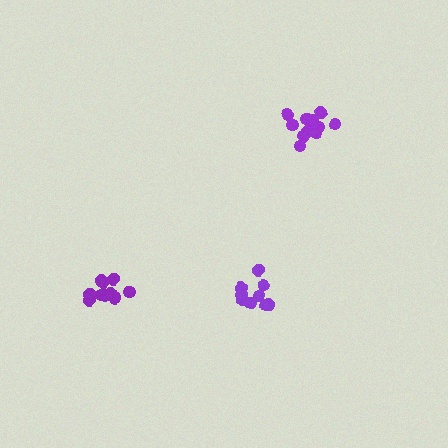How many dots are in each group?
Group 1: 12 dots, Group 2: 10 dots, Group 3: 9 dots (31 total).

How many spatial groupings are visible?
There are 3 spatial groupings.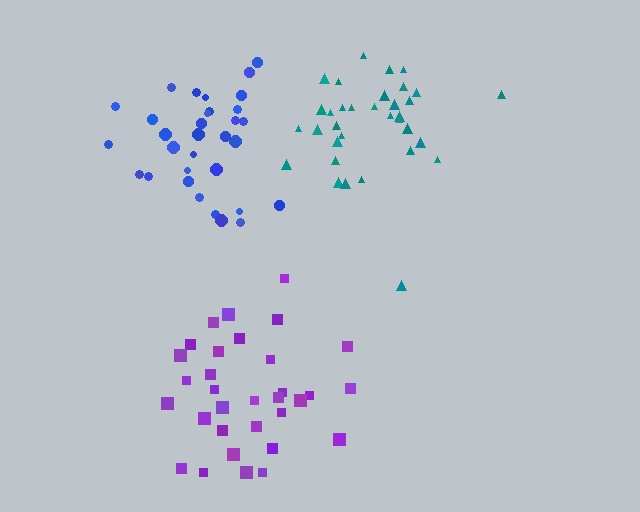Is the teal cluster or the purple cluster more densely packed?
Teal.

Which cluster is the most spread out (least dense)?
Purple.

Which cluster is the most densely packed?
Teal.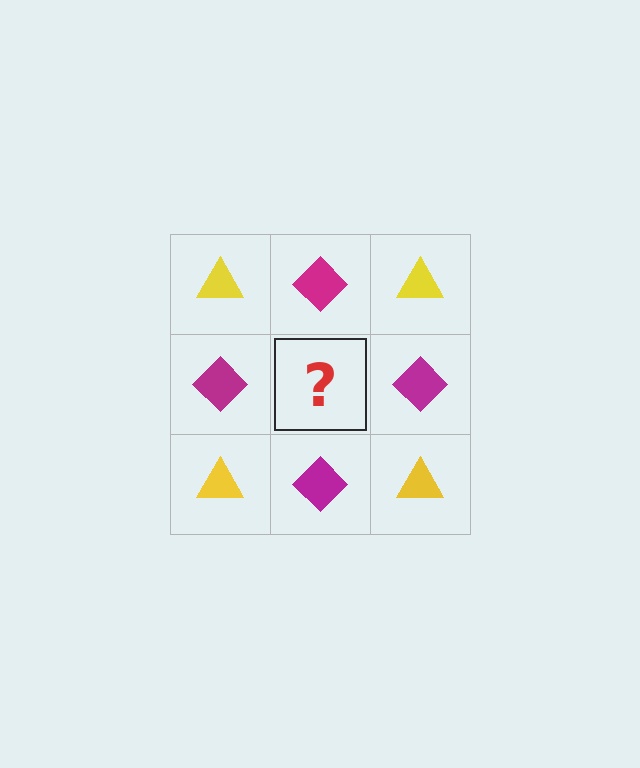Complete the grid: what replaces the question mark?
The question mark should be replaced with a yellow triangle.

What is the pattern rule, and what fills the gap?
The rule is that it alternates yellow triangle and magenta diamond in a checkerboard pattern. The gap should be filled with a yellow triangle.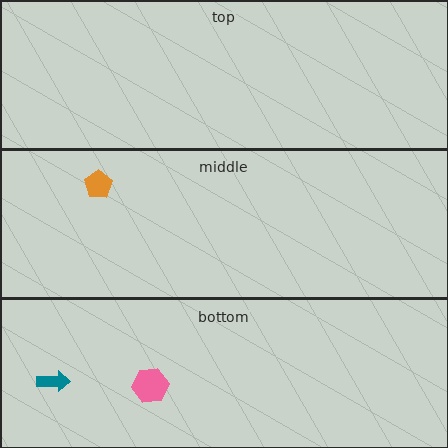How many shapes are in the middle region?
1.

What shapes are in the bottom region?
The pink hexagon, the teal arrow.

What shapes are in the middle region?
The orange pentagon.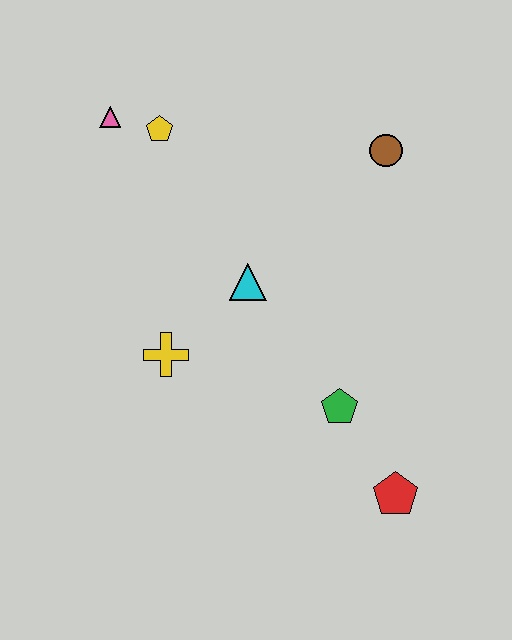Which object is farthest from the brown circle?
The red pentagon is farthest from the brown circle.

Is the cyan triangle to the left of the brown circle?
Yes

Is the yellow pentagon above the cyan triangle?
Yes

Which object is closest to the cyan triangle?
The yellow cross is closest to the cyan triangle.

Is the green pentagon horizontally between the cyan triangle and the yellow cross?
No